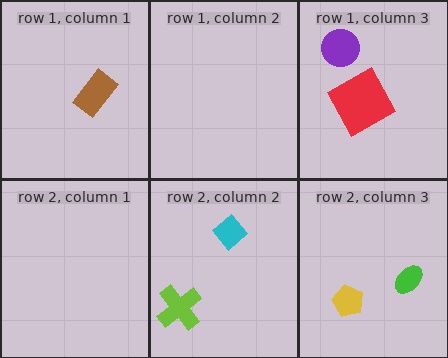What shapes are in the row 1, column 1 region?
The brown rectangle.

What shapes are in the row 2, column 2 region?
The lime cross, the cyan diamond.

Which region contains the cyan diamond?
The row 2, column 2 region.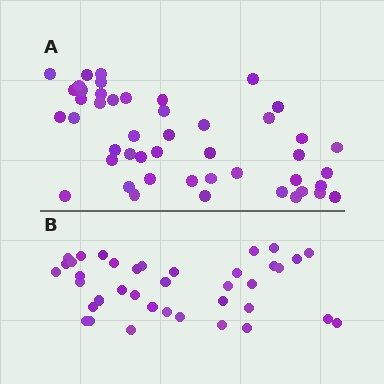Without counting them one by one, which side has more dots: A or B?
Region A (the top region) has more dots.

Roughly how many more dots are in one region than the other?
Region A has roughly 8 or so more dots than region B.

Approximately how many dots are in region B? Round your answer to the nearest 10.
About 40 dots. (The exact count is 38, which rounds to 40.)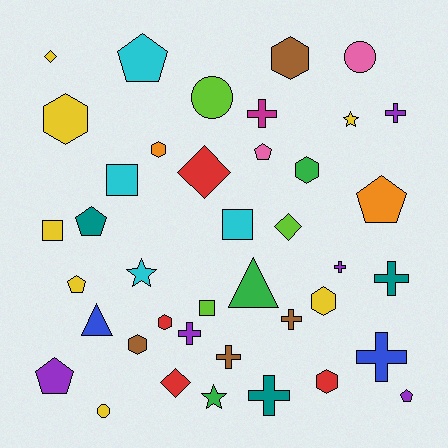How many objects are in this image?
There are 40 objects.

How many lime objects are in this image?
There are 3 lime objects.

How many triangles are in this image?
There are 2 triangles.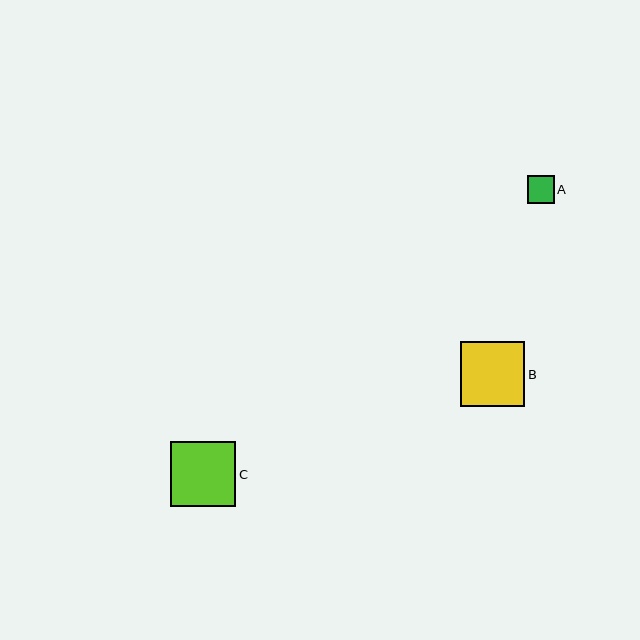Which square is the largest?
Square C is the largest with a size of approximately 65 pixels.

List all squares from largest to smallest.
From largest to smallest: C, B, A.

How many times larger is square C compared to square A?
Square C is approximately 2.4 times the size of square A.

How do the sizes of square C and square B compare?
Square C and square B are approximately the same size.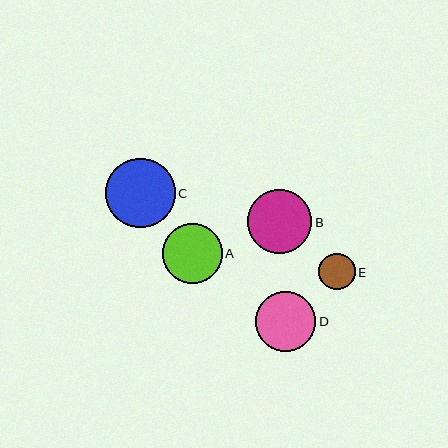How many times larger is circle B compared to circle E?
Circle B is approximately 1.8 times the size of circle E.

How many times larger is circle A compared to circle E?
Circle A is approximately 1.6 times the size of circle E.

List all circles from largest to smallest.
From largest to smallest: C, B, D, A, E.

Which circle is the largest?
Circle C is the largest with a size of approximately 69 pixels.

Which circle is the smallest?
Circle E is the smallest with a size of approximately 36 pixels.